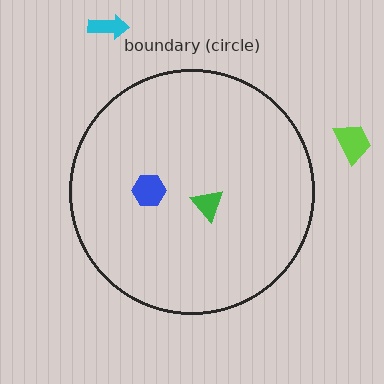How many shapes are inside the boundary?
2 inside, 2 outside.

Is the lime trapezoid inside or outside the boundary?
Outside.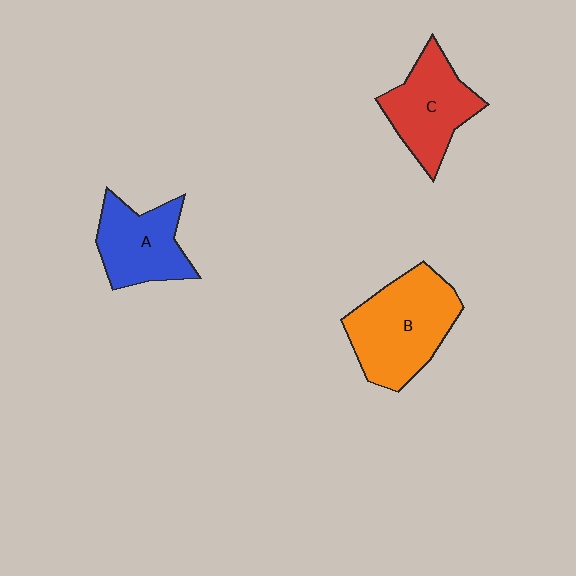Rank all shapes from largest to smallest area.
From largest to smallest: B (orange), C (red), A (blue).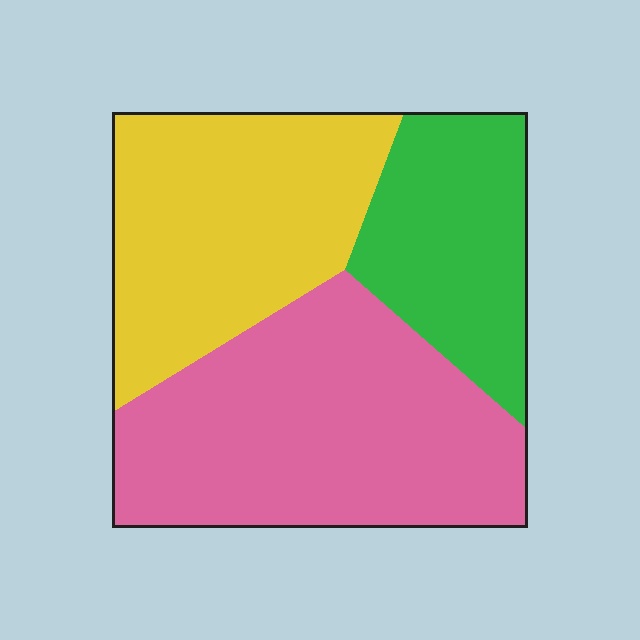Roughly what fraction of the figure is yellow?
Yellow covers about 35% of the figure.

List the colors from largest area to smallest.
From largest to smallest: pink, yellow, green.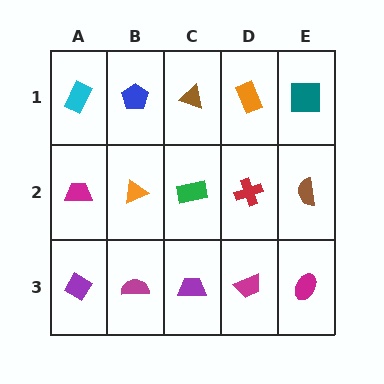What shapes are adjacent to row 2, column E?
A teal square (row 1, column E), a magenta ellipse (row 3, column E), a red cross (row 2, column D).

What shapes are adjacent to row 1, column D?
A red cross (row 2, column D), a brown triangle (row 1, column C), a teal square (row 1, column E).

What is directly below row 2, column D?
A magenta trapezoid.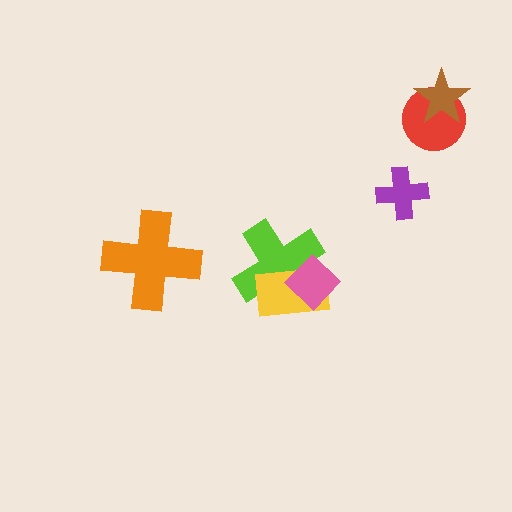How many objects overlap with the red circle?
1 object overlaps with the red circle.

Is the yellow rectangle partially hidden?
Yes, it is partially covered by another shape.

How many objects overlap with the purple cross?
0 objects overlap with the purple cross.